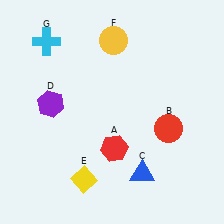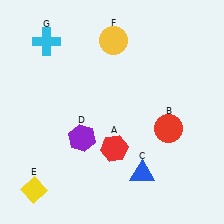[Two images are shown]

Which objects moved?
The objects that moved are: the purple hexagon (D), the yellow diamond (E).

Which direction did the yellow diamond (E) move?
The yellow diamond (E) moved left.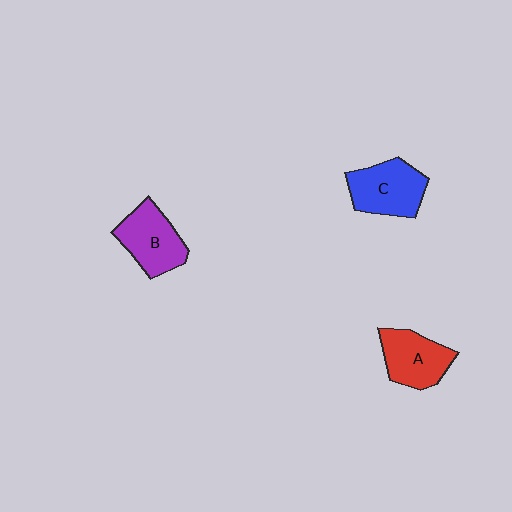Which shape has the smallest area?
Shape A (red).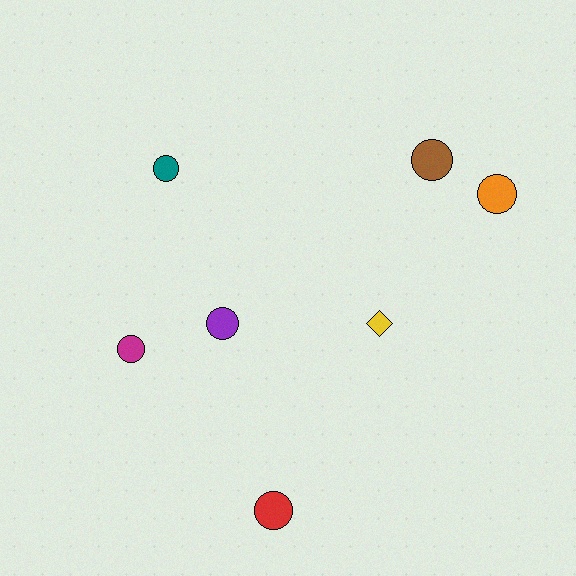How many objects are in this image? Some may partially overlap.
There are 7 objects.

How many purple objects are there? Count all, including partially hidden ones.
There is 1 purple object.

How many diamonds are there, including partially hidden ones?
There is 1 diamond.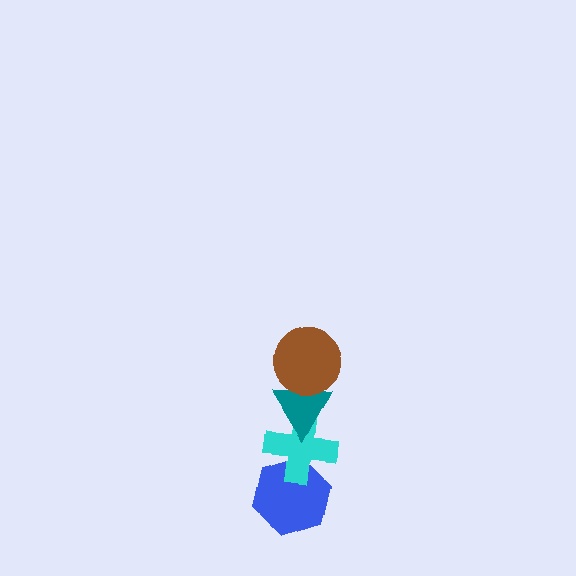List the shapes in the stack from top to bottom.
From top to bottom: the brown circle, the teal triangle, the cyan cross, the blue hexagon.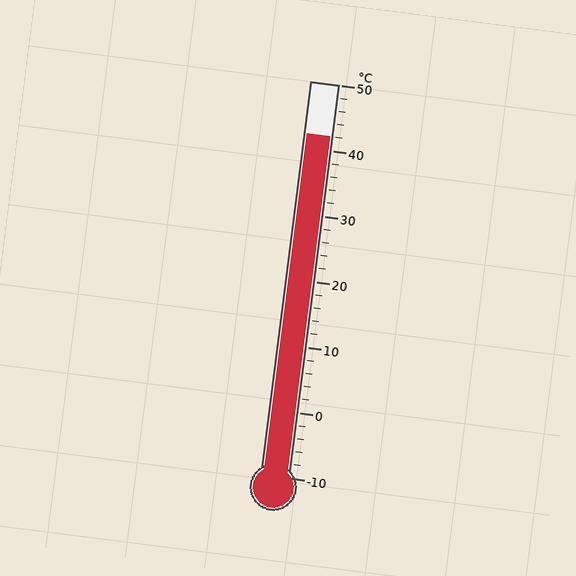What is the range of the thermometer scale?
The thermometer scale ranges from -10°C to 50°C.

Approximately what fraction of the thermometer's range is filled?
The thermometer is filled to approximately 85% of its range.